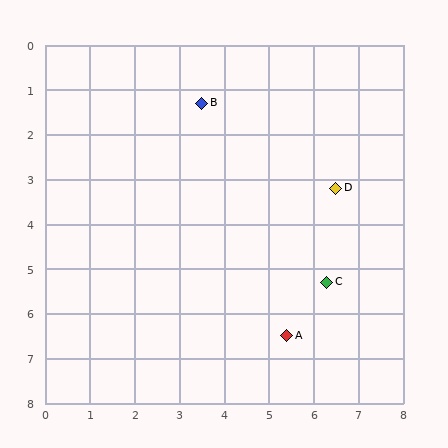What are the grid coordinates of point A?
Point A is at approximately (5.4, 6.5).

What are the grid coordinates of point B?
Point B is at approximately (3.5, 1.3).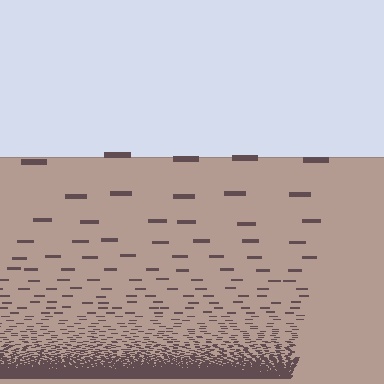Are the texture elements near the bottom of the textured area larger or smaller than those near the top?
Smaller. The gradient is inverted — elements near the bottom are smaller and denser.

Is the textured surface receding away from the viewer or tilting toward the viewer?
The surface appears to tilt toward the viewer. Texture elements get larger and sparser toward the top.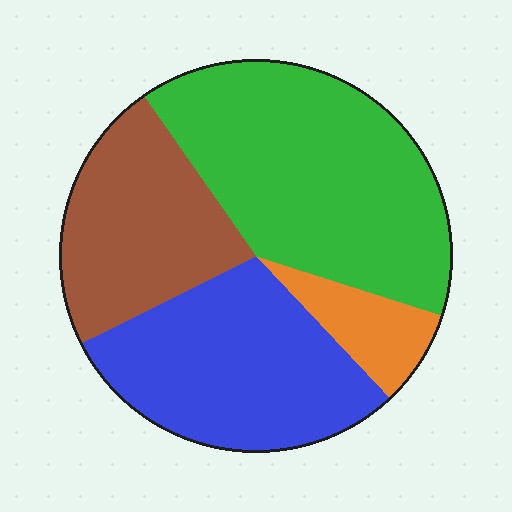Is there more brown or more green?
Green.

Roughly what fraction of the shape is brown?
Brown covers around 25% of the shape.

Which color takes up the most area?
Green, at roughly 40%.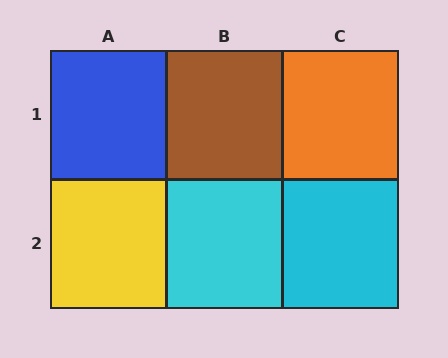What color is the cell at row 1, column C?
Orange.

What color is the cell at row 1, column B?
Brown.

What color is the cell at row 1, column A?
Blue.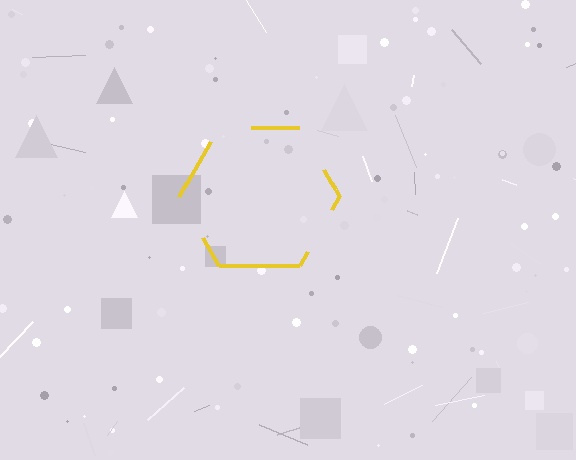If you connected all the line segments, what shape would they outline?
They would outline a hexagon.